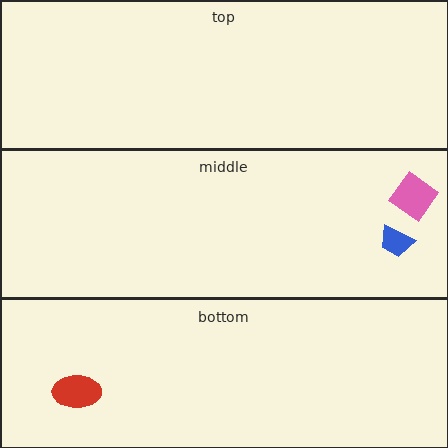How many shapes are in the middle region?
2.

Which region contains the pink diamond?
The middle region.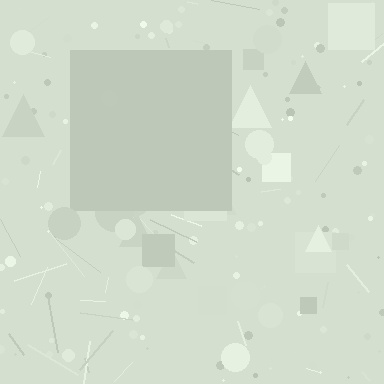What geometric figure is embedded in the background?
A square is embedded in the background.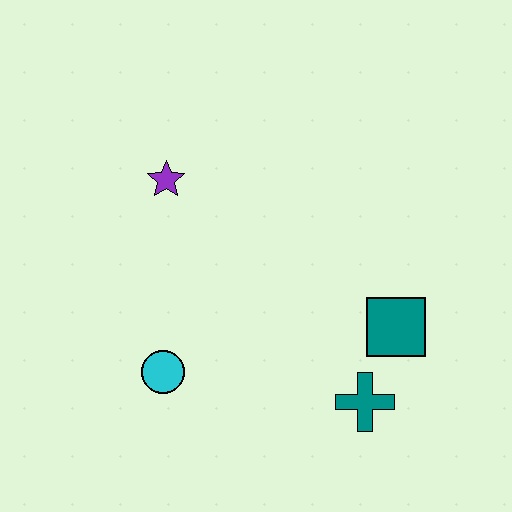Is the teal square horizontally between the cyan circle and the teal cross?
No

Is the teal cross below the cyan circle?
Yes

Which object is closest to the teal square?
The teal cross is closest to the teal square.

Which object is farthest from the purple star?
The teal cross is farthest from the purple star.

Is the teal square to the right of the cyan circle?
Yes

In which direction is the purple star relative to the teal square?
The purple star is to the left of the teal square.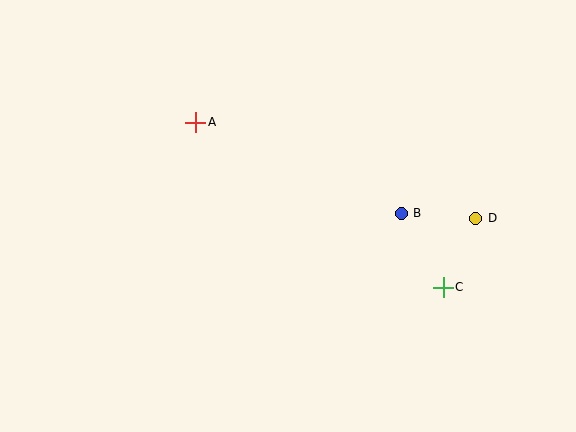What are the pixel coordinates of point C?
Point C is at (443, 287).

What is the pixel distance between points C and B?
The distance between C and B is 85 pixels.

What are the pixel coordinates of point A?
Point A is at (196, 122).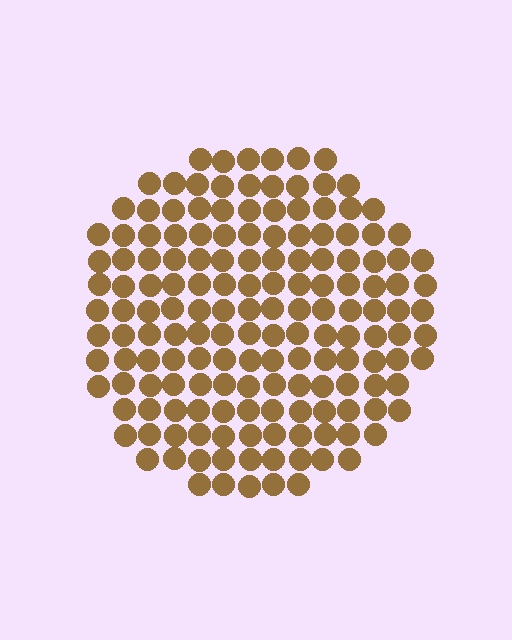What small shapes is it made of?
It is made of small circles.